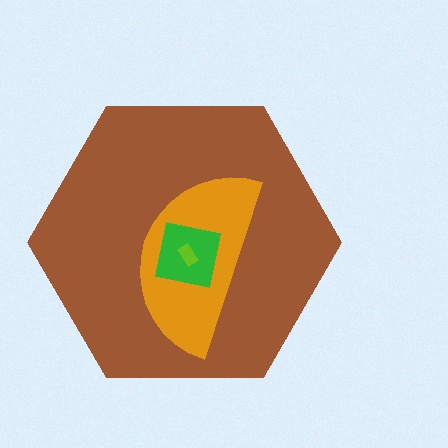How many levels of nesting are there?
4.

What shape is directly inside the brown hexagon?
The orange semicircle.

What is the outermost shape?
The brown hexagon.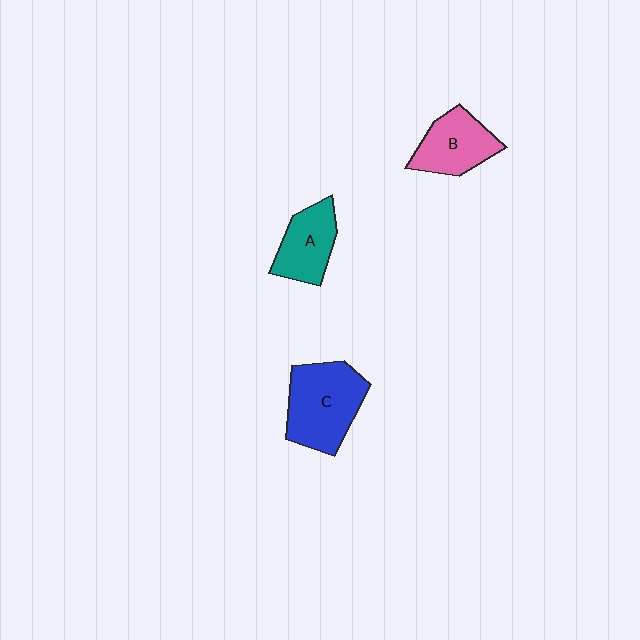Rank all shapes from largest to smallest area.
From largest to smallest: C (blue), B (pink), A (teal).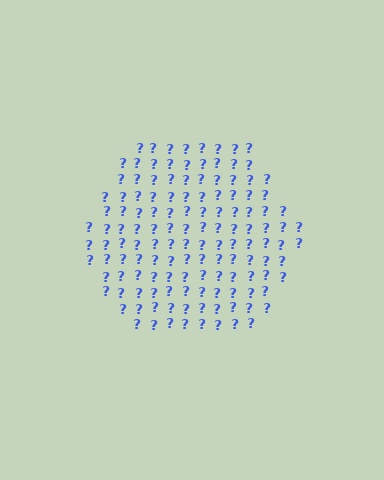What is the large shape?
The large shape is a hexagon.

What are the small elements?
The small elements are question marks.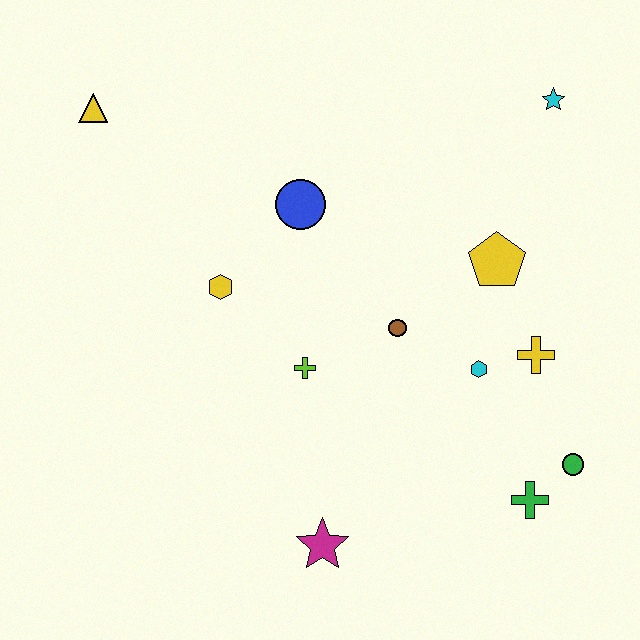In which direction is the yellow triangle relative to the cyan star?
The yellow triangle is to the left of the cyan star.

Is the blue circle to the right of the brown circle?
No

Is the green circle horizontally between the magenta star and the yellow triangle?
No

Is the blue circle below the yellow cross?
No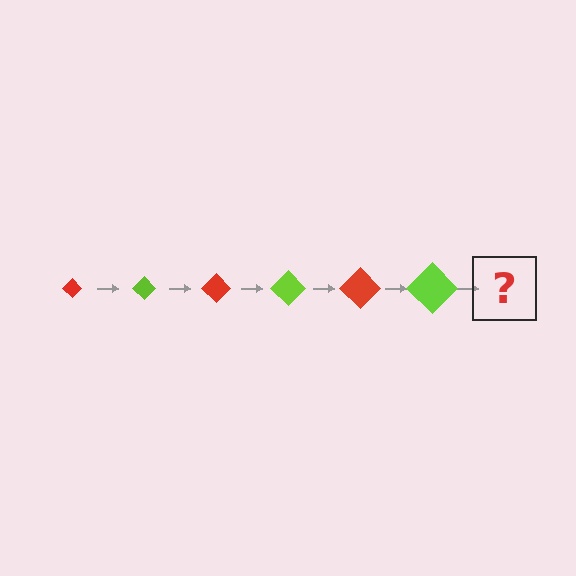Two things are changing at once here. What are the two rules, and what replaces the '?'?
The two rules are that the diamond grows larger each step and the color cycles through red and lime. The '?' should be a red diamond, larger than the previous one.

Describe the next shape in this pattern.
It should be a red diamond, larger than the previous one.